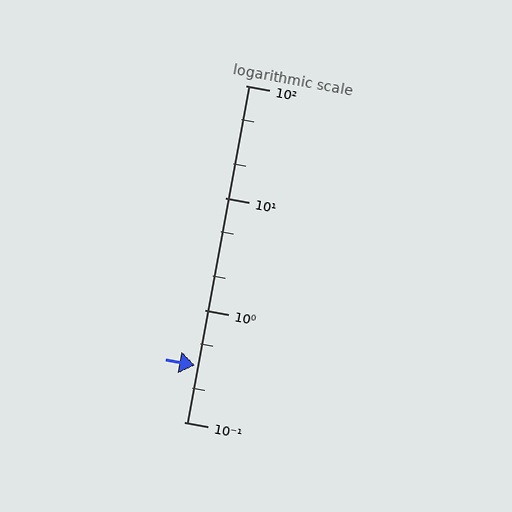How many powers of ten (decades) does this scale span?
The scale spans 3 decades, from 0.1 to 100.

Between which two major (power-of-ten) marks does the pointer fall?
The pointer is between 0.1 and 1.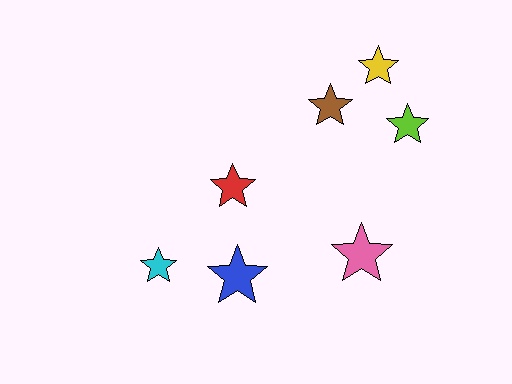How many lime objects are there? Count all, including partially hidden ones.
There is 1 lime object.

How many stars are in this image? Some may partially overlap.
There are 7 stars.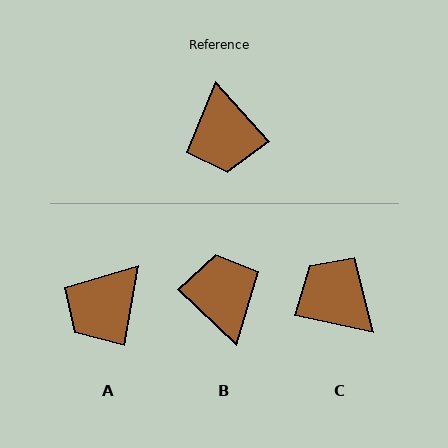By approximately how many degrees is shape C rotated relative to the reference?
Approximately 143 degrees clockwise.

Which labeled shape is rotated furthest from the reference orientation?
B, about 174 degrees away.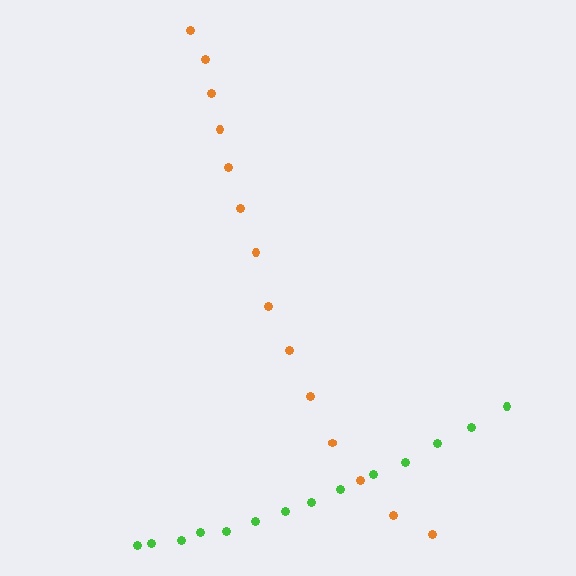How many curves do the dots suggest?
There are 2 distinct paths.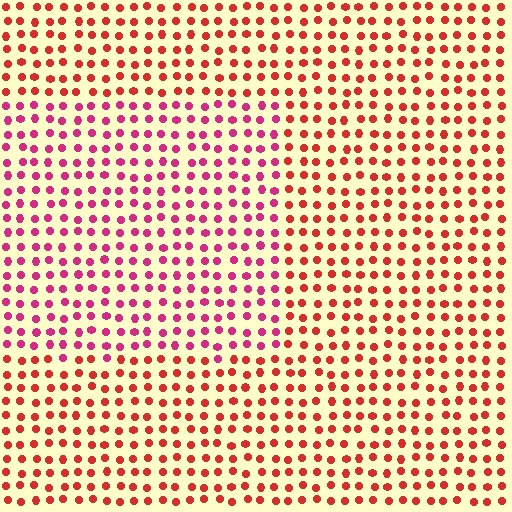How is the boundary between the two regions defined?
The boundary is defined purely by a slight shift in hue (about 33 degrees). Spacing, size, and orientation are identical on both sides.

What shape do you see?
I see a rectangle.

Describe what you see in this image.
The image is filled with small red elements in a uniform arrangement. A rectangle-shaped region is visible where the elements are tinted to a slightly different hue, forming a subtle color boundary.